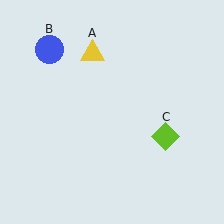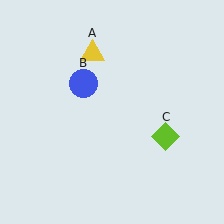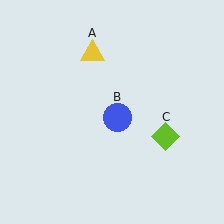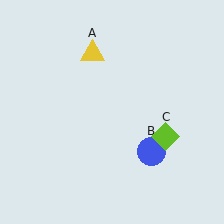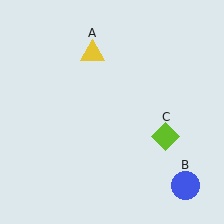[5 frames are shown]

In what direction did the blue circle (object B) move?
The blue circle (object B) moved down and to the right.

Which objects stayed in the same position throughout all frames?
Yellow triangle (object A) and lime diamond (object C) remained stationary.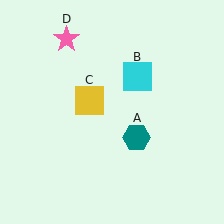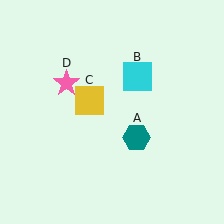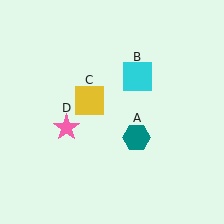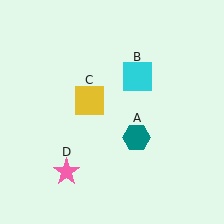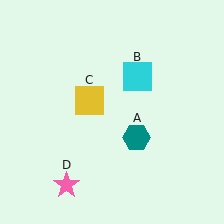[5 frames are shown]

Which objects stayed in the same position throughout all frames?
Teal hexagon (object A) and cyan square (object B) and yellow square (object C) remained stationary.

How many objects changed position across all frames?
1 object changed position: pink star (object D).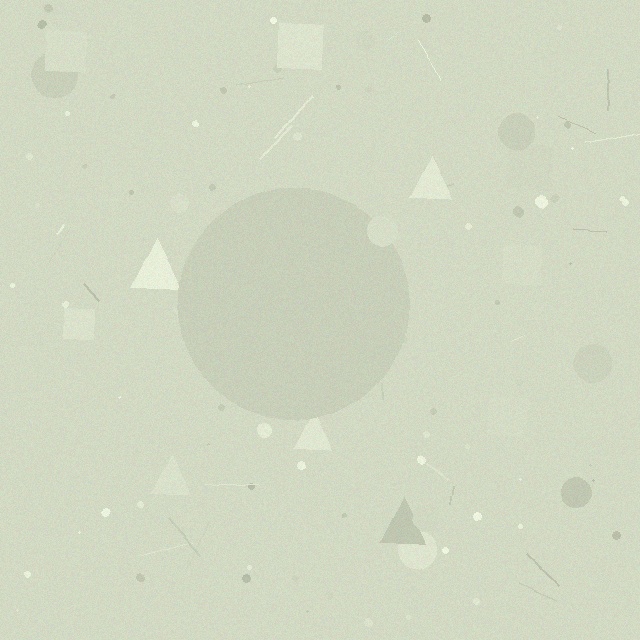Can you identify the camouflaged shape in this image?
The camouflaged shape is a circle.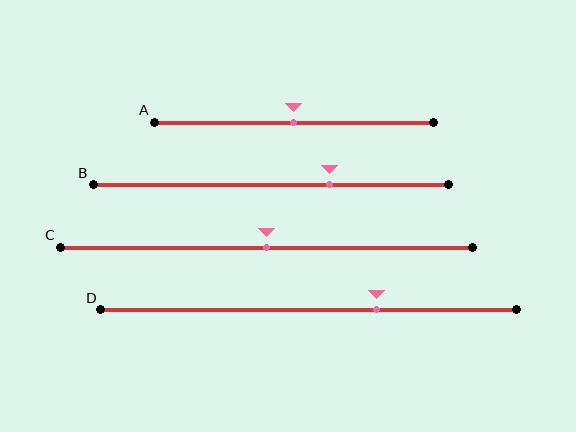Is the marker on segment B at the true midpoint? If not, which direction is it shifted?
No, the marker on segment B is shifted to the right by about 16% of the segment length.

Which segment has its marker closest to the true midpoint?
Segment A has its marker closest to the true midpoint.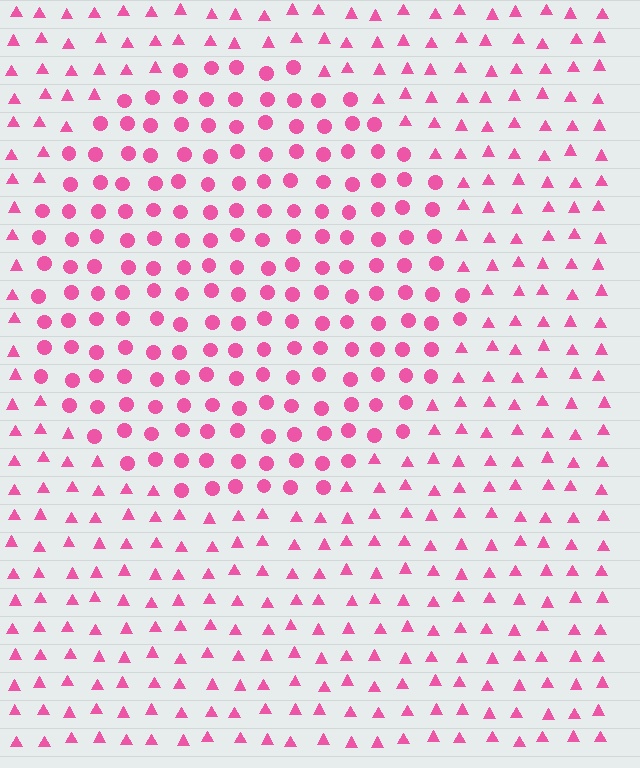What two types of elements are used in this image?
The image uses circles inside the circle region and triangles outside it.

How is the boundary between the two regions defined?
The boundary is defined by a change in element shape: circles inside vs. triangles outside. All elements share the same color and spacing.